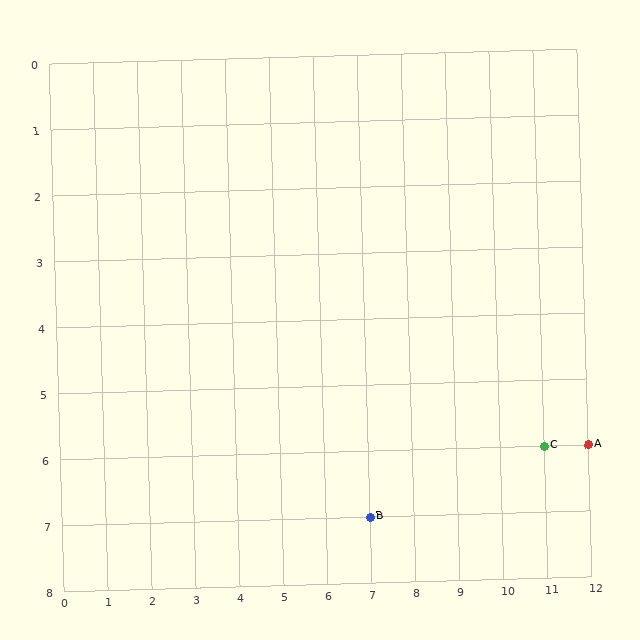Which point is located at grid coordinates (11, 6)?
Point C is at (11, 6).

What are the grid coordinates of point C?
Point C is at grid coordinates (11, 6).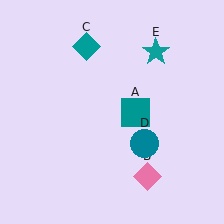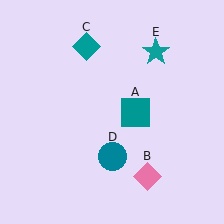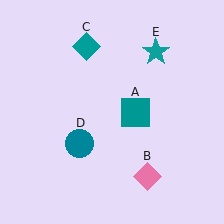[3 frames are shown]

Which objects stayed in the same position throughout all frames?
Teal square (object A) and pink diamond (object B) and teal diamond (object C) and teal star (object E) remained stationary.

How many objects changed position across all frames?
1 object changed position: teal circle (object D).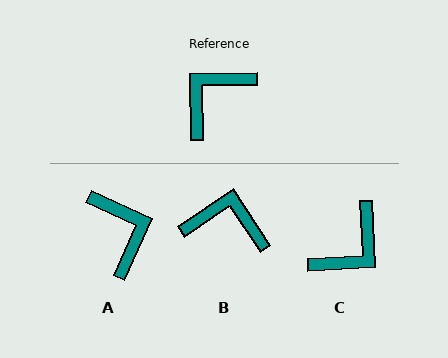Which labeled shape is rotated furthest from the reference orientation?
C, about 177 degrees away.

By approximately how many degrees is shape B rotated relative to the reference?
Approximately 57 degrees clockwise.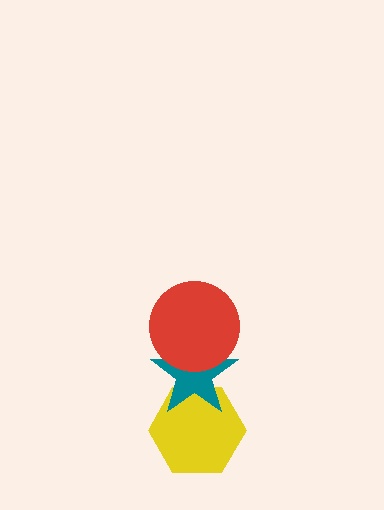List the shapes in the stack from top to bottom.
From top to bottom: the red circle, the teal star, the yellow hexagon.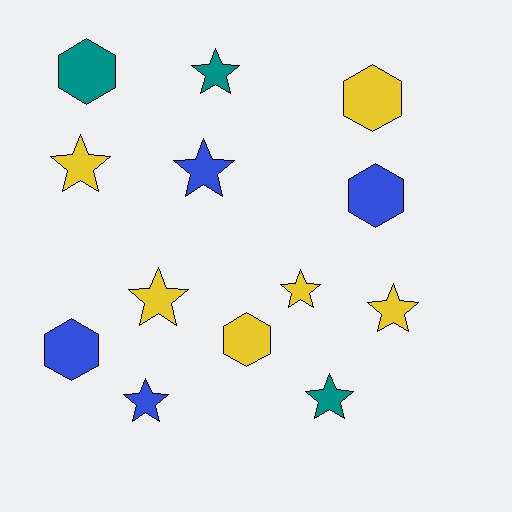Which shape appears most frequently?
Star, with 8 objects.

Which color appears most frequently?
Yellow, with 6 objects.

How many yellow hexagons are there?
There are 2 yellow hexagons.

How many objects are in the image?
There are 13 objects.